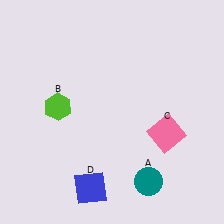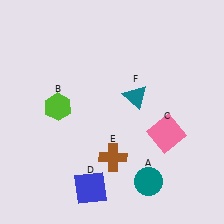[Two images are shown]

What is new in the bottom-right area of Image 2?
A brown cross (E) was added in the bottom-right area of Image 2.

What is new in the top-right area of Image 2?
A teal triangle (F) was added in the top-right area of Image 2.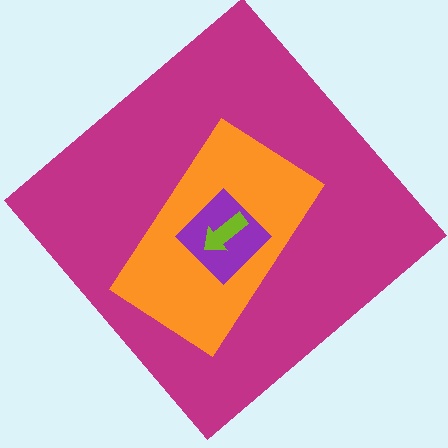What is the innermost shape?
The lime arrow.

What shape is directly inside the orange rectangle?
The purple diamond.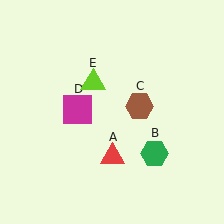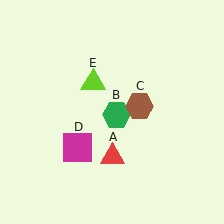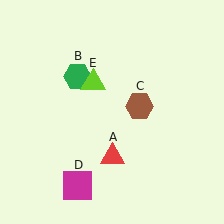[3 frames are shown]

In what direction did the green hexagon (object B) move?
The green hexagon (object B) moved up and to the left.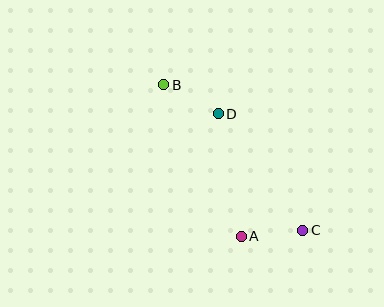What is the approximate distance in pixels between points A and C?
The distance between A and C is approximately 61 pixels.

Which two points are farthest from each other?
Points B and C are farthest from each other.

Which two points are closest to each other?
Points B and D are closest to each other.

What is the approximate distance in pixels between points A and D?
The distance between A and D is approximately 124 pixels.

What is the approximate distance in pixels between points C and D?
The distance between C and D is approximately 144 pixels.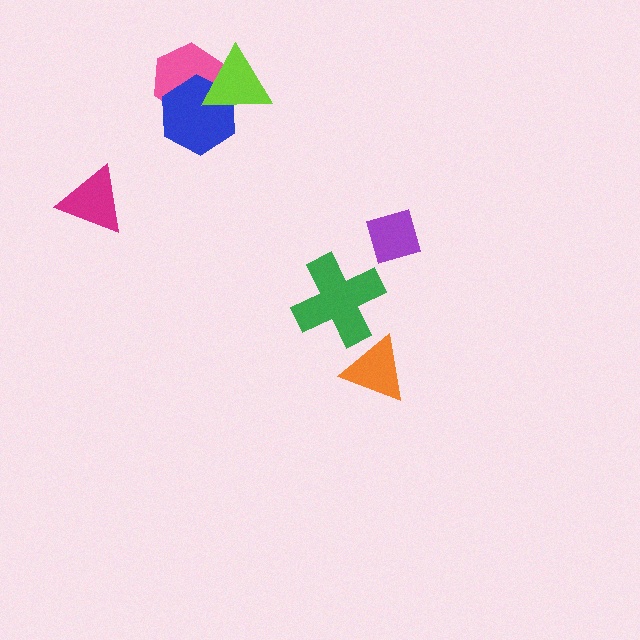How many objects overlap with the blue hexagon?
2 objects overlap with the blue hexagon.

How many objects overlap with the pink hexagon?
2 objects overlap with the pink hexagon.